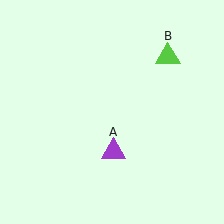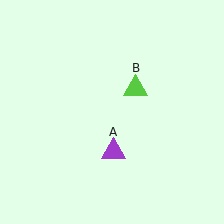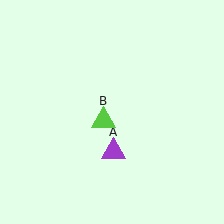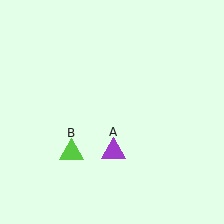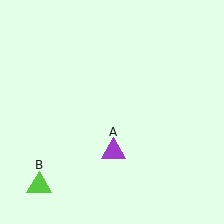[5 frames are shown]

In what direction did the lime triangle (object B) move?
The lime triangle (object B) moved down and to the left.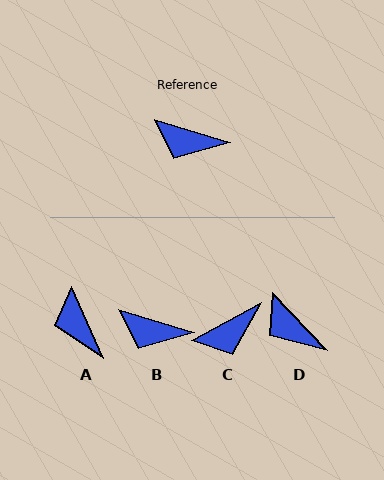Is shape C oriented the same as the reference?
No, it is off by about 45 degrees.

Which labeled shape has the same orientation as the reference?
B.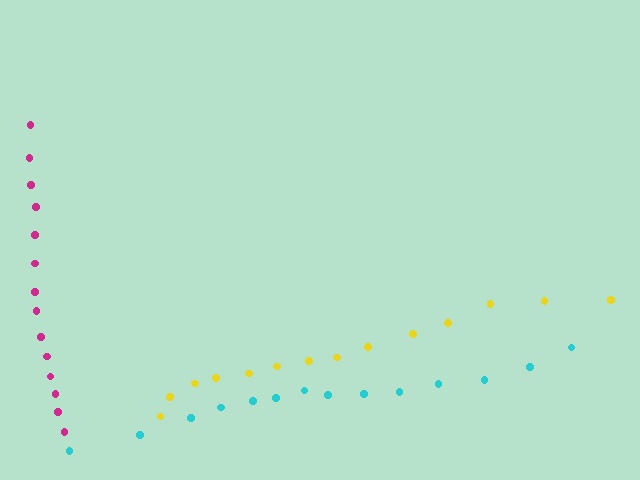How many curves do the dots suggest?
There are 3 distinct paths.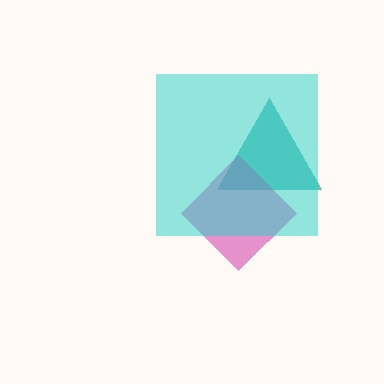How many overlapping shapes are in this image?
There are 3 overlapping shapes in the image.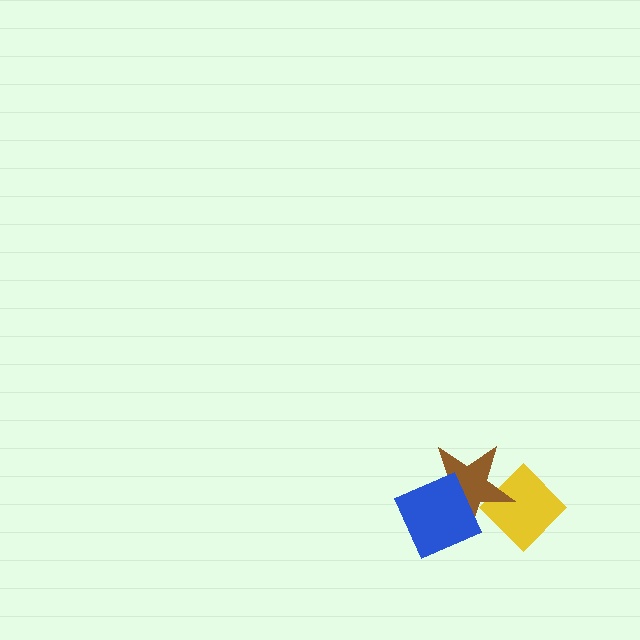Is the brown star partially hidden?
Yes, it is partially covered by another shape.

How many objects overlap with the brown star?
2 objects overlap with the brown star.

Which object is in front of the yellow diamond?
The brown star is in front of the yellow diamond.